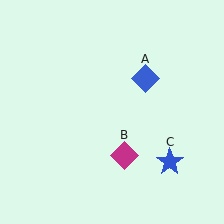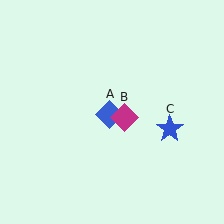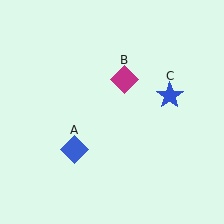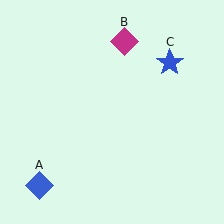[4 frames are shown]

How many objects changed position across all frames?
3 objects changed position: blue diamond (object A), magenta diamond (object B), blue star (object C).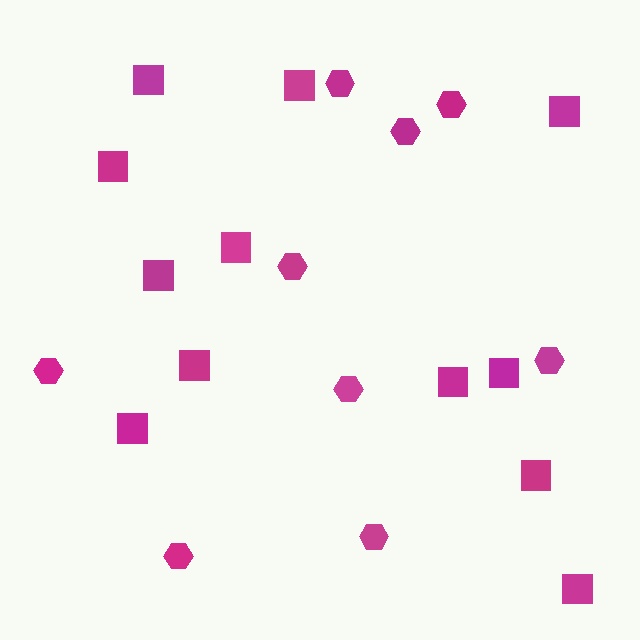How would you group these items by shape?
There are 2 groups: one group of squares (12) and one group of hexagons (9).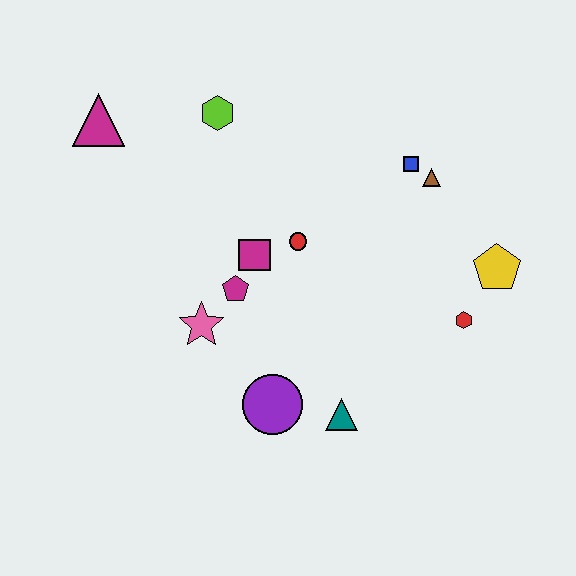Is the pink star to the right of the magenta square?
No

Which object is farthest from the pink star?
The yellow pentagon is farthest from the pink star.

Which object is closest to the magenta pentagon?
The magenta square is closest to the magenta pentagon.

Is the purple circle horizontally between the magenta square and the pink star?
No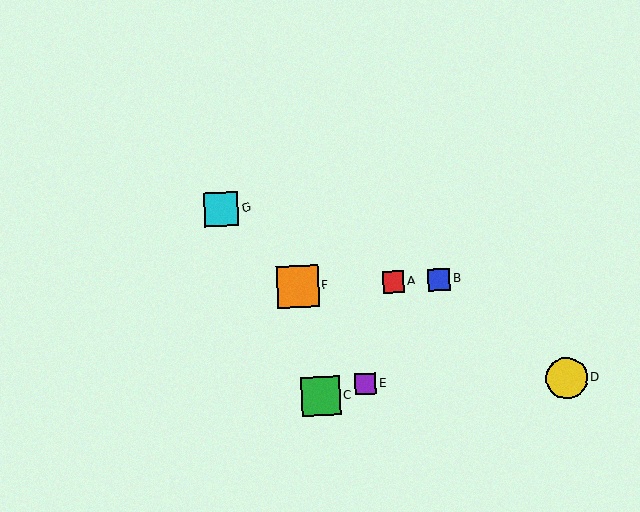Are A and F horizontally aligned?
Yes, both are at y≈282.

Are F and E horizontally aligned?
No, F is at y≈287 and E is at y≈384.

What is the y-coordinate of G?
Object G is at y≈209.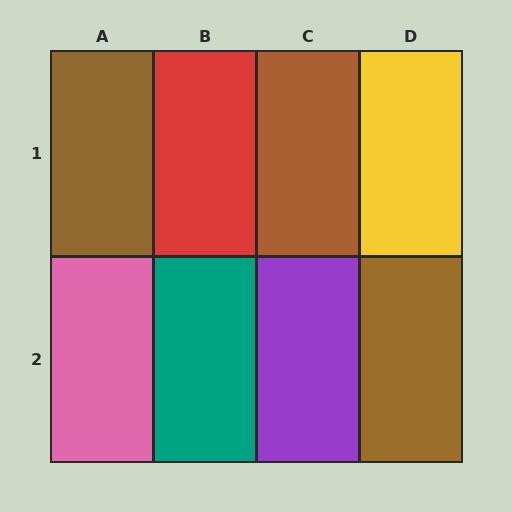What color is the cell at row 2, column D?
Brown.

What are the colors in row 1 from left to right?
Brown, red, brown, yellow.